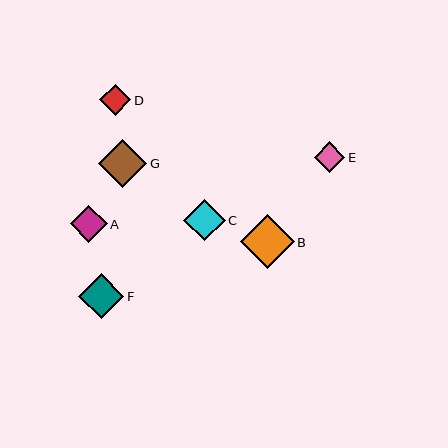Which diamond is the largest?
Diamond B is the largest with a size of approximately 54 pixels.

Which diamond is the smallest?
Diamond E is the smallest with a size of approximately 30 pixels.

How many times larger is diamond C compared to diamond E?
Diamond C is approximately 1.4 times the size of diamond E.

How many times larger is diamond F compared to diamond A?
Diamond F is approximately 1.2 times the size of diamond A.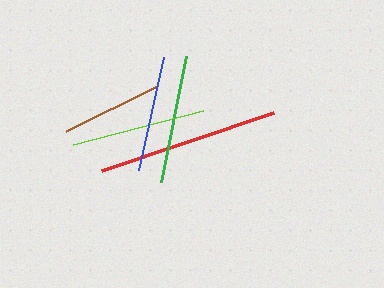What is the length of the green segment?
The green segment is approximately 129 pixels long.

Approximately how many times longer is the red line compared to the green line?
The red line is approximately 1.4 times the length of the green line.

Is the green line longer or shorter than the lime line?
The lime line is longer than the green line.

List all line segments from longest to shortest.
From longest to shortest: red, lime, green, blue, brown.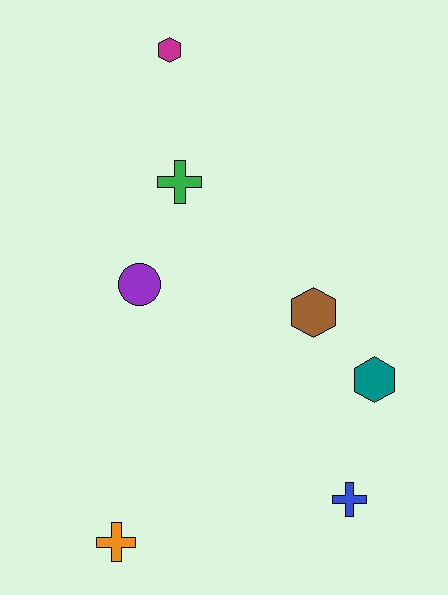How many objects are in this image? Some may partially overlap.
There are 7 objects.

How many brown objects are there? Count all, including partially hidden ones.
There is 1 brown object.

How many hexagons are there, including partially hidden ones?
There are 3 hexagons.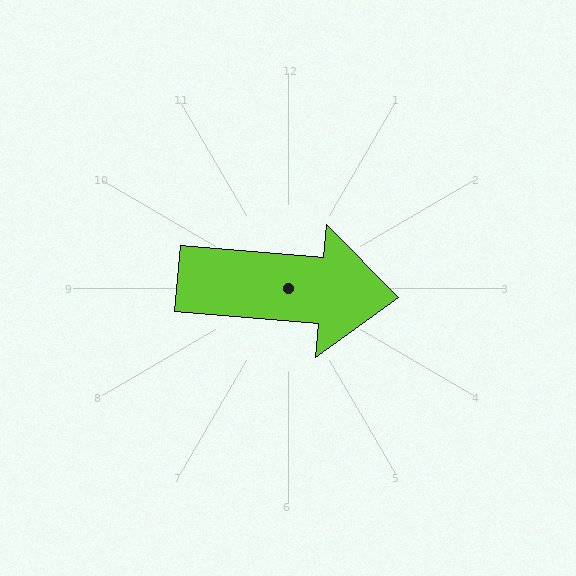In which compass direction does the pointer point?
East.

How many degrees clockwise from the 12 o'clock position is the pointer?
Approximately 95 degrees.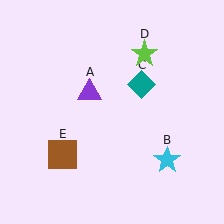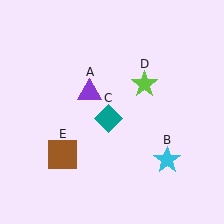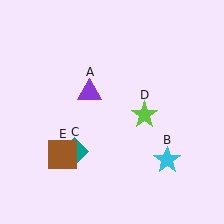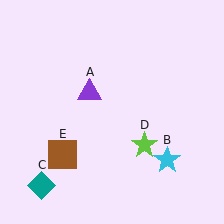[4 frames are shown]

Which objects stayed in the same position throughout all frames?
Purple triangle (object A) and cyan star (object B) and brown square (object E) remained stationary.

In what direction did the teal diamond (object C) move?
The teal diamond (object C) moved down and to the left.